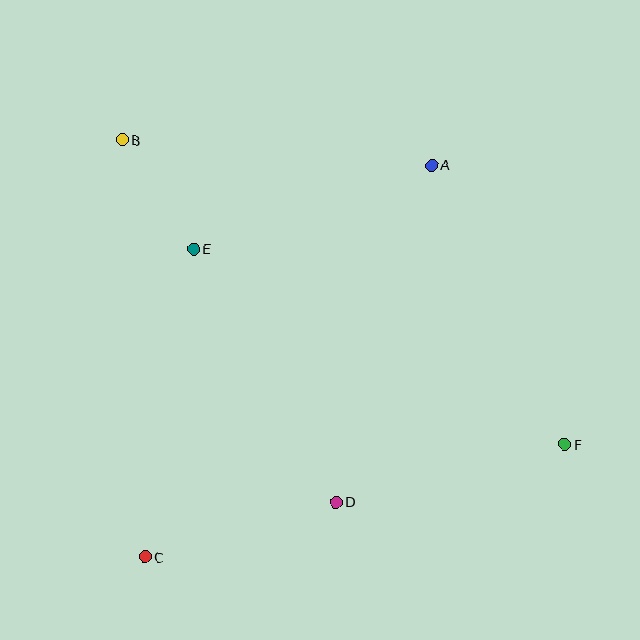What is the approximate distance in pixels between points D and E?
The distance between D and E is approximately 290 pixels.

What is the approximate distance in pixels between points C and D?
The distance between C and D is approximately 199 pixels.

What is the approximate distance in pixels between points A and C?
The distance between A and C is approximately 486 pixels.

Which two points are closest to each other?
Points B and E are closest to each other.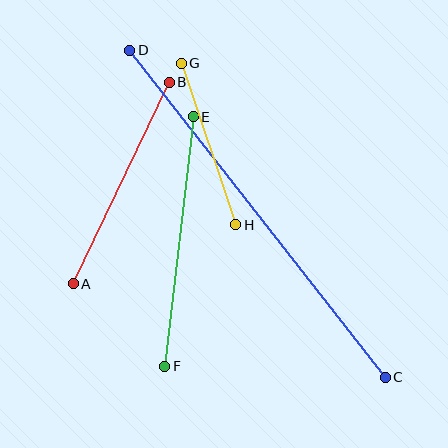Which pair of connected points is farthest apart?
Points C and D are farthest apart.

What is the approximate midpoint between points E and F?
The midpoint is at approximately (179, 241) pixels.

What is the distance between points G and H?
The distance is approximately 170 pixels.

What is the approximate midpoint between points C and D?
The midpoint is at approximately (257, 214) pixels.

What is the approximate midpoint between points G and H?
The midpoint is at approximately (209, 144) pixels.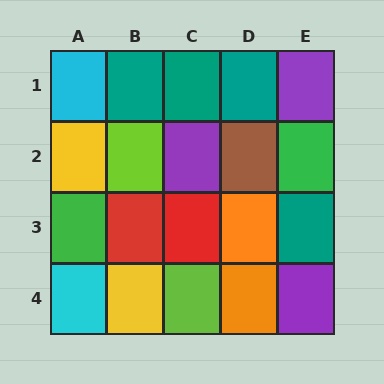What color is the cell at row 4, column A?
Cyan.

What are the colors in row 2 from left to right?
Yellow, lime, purple, brown, green.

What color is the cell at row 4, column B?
Yellow.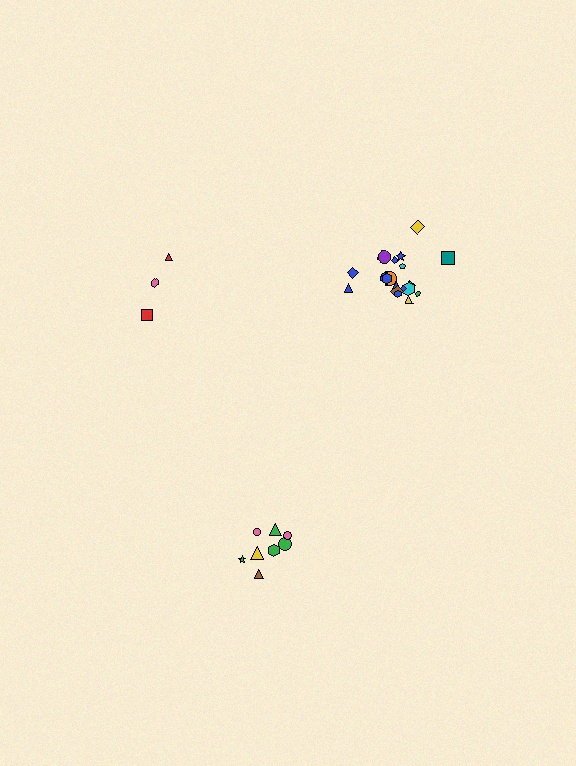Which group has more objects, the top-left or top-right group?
The top-right group.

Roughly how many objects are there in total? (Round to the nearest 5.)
Roughly 35 objects in total.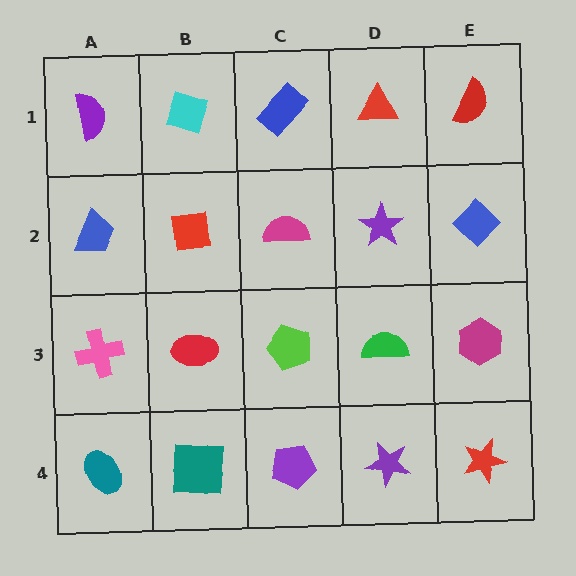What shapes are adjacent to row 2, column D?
A red triangle (row 1, column D), a green semicircle (row 3, column D), a magenta semicircle (row 2, column C), a blue diamond (row 2, column E).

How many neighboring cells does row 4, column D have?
3.